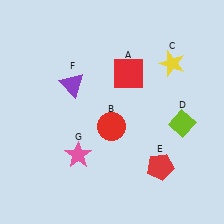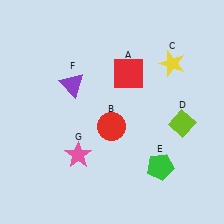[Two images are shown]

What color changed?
The pentagon (E) changed from red in Image 1 to green in Image 2.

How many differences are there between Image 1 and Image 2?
There is 1 difference between the two images.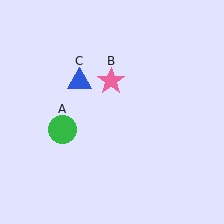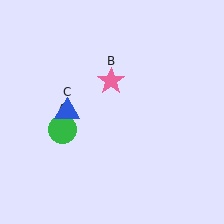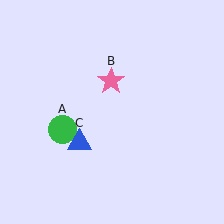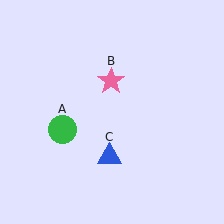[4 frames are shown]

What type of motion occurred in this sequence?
The blue triangle (object C) rotated counterclockwise around the center of the scene.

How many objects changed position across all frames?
1 object changed position: blue triangle (object C).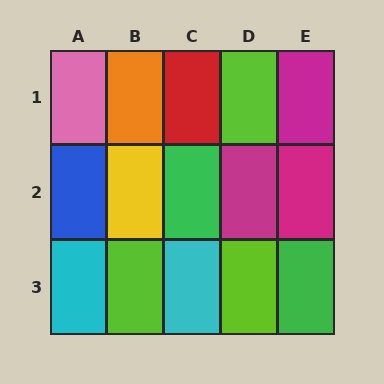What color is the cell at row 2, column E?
Magenta.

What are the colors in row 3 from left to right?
Cyan, lime, cyan, lime, green.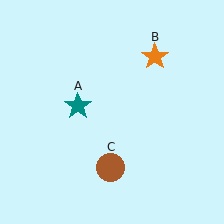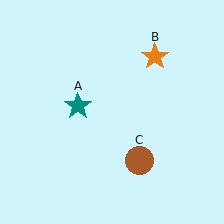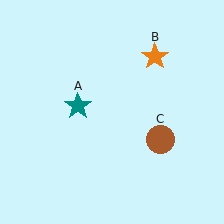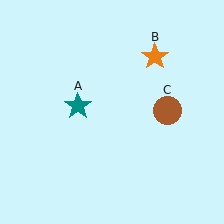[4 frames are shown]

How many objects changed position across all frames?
1 object changed position: brown circle (object C).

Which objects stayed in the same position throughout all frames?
Teal star (object A) and orange star (object B) remained stationary.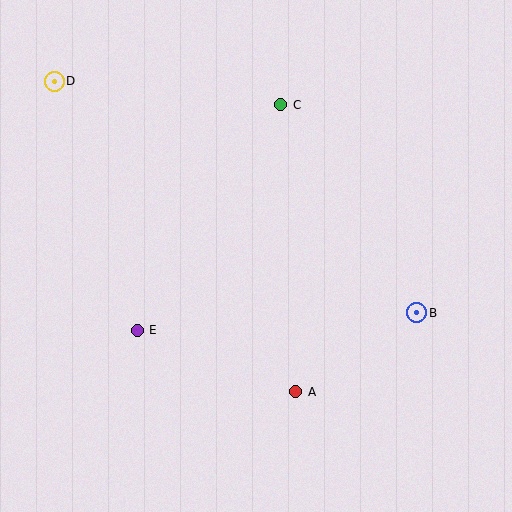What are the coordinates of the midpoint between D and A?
The midpoint between D and A is at (175, 236).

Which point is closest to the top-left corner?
Point D is closest to the top-left corner.